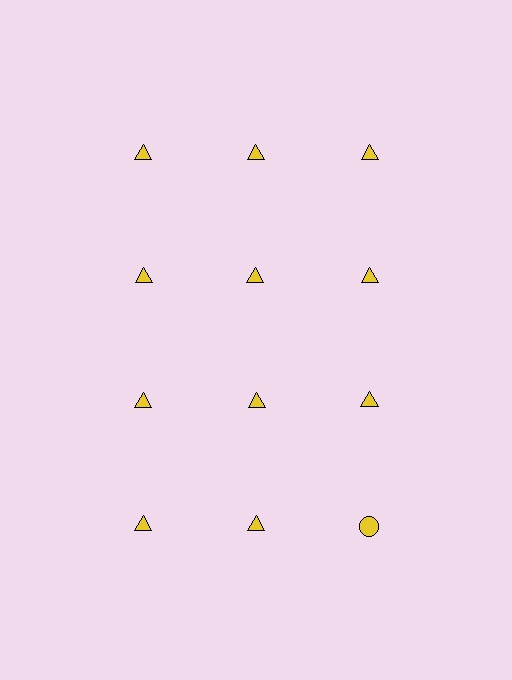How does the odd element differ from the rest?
It has a different shape: circle instead of triangle.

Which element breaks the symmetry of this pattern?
The yellow circle in the fourth row, center column breaks the symmetry. All other shapes are yellow triangles.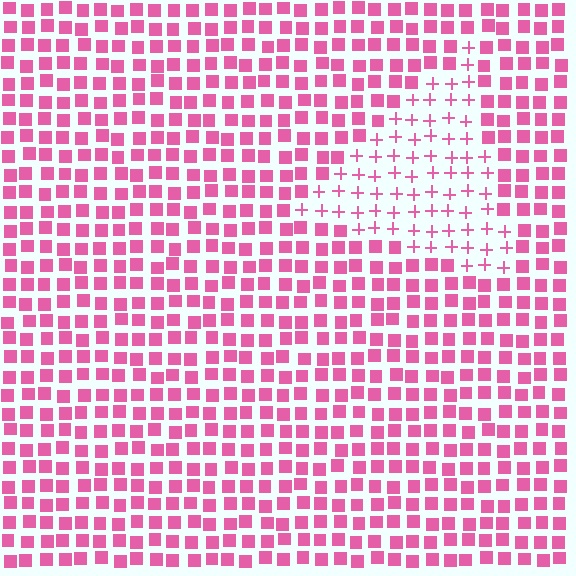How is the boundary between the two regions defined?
The boundary is defined by a change in element shape: plus signs inside vs. squares outside. All elements share the same color and spacing.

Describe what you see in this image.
The image is filled with small pink elements arranged in a uniform grid. A triangle-shaped region contains plus signs, while the surrounding area contains squares. The boundary is defined purely by the change in element shape.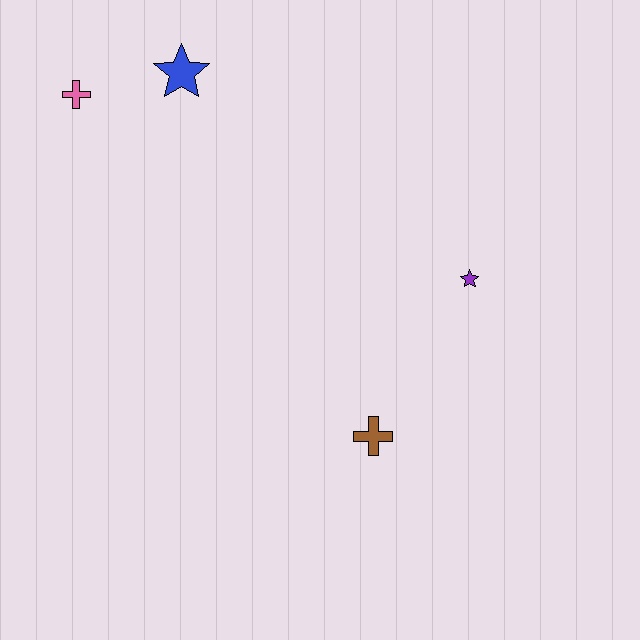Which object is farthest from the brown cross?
The pink cross is farthest from the brown cross.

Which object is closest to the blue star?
The pink cross is closest to the blue star.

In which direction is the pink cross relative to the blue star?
The pink cross is to the left of the blue star.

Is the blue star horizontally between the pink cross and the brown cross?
Yes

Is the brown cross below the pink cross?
Yes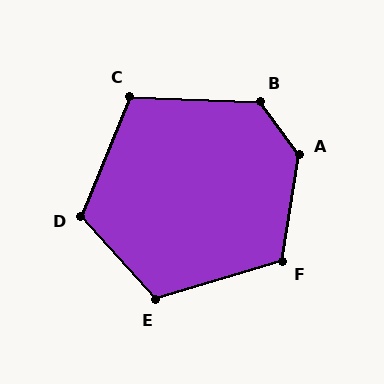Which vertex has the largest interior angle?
A, at approximately 135 degrees.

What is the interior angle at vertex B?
Approximately 128 degrees (obtuse).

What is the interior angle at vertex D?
Approximately 116 degrees (obtuse).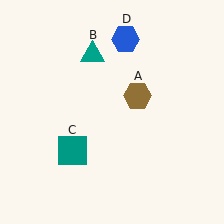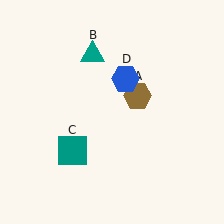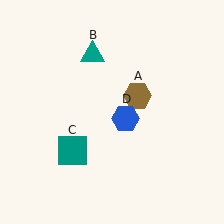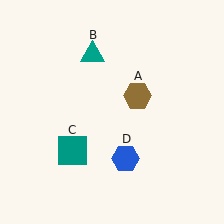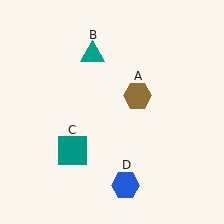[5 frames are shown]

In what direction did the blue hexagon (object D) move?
The blue hexagon (object D) moved down.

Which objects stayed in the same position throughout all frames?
Brown hexagon (object A) and teal triangle (object B) and teal square (object C) remained stationary.